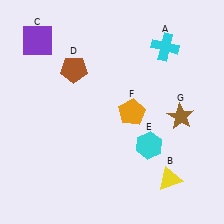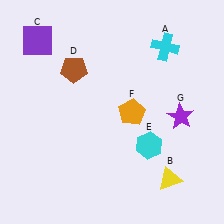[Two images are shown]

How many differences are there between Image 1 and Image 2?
There is 1 difference between the two images.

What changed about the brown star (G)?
In Image 1, G is brown. In Image 2, it changed to purple.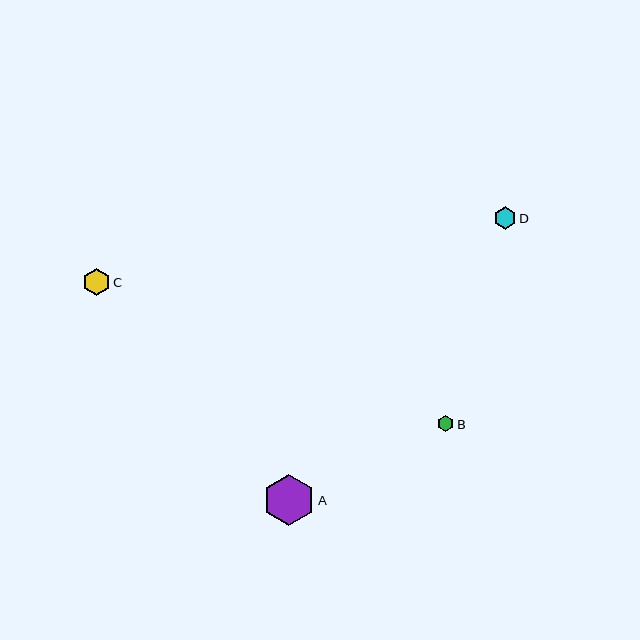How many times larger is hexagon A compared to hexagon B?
Hexagon A is approximately 3.1 times the size of hexagon B.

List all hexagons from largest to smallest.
From largest to smallest: A, C, D, B.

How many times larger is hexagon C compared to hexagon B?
Hexagon C is approximately 1.6 times the size of hexagon B.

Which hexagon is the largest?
Hexagon A is the largest with a size of approximately 51 pixels.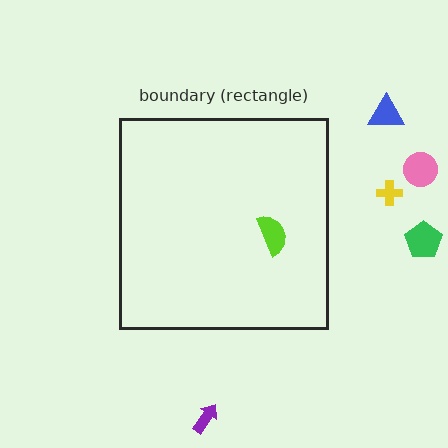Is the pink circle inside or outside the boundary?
Outside.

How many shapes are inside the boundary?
1 inside, 5 outside.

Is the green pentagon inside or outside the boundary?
Outside.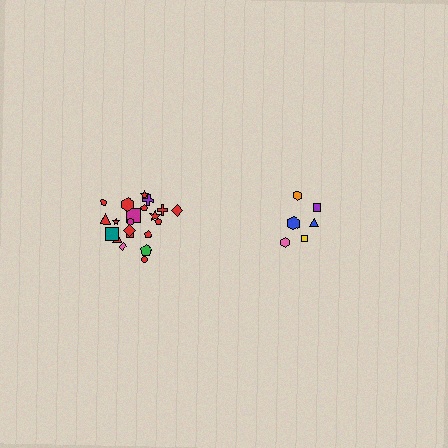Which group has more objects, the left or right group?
The left group.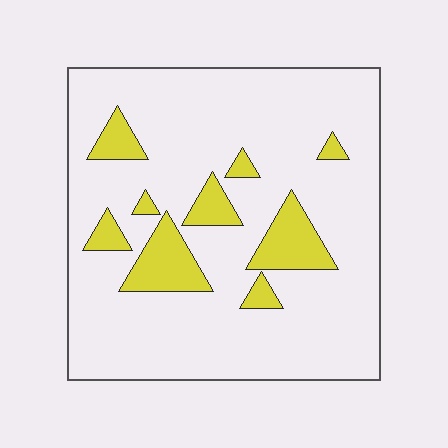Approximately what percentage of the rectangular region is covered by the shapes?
Approximately 15%.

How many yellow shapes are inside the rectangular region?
9.